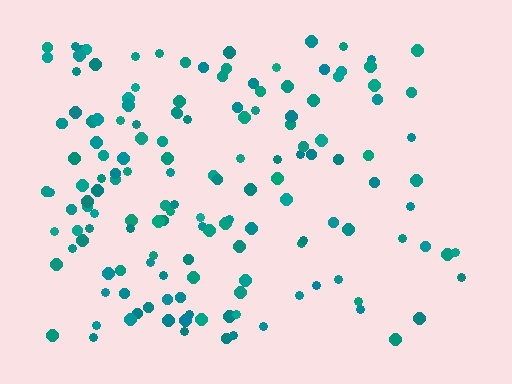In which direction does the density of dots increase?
From right to left, with the left side densest.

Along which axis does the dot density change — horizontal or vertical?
Horizontal.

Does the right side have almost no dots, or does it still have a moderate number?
Still a moderate number, just noticeably fewer than the left.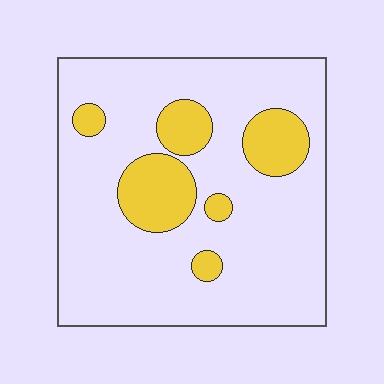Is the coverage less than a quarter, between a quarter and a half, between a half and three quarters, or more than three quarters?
Less than a quarter.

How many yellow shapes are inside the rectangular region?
6.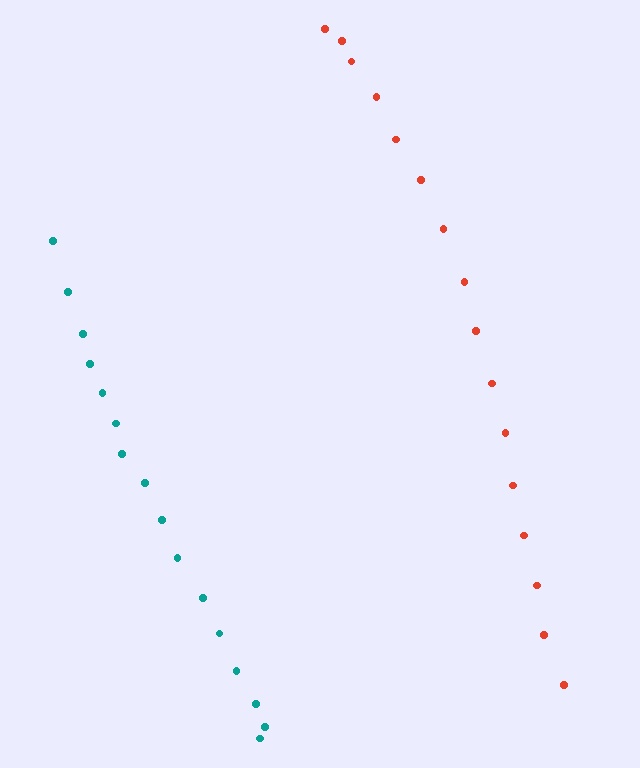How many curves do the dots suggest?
There are 2 distinct paths.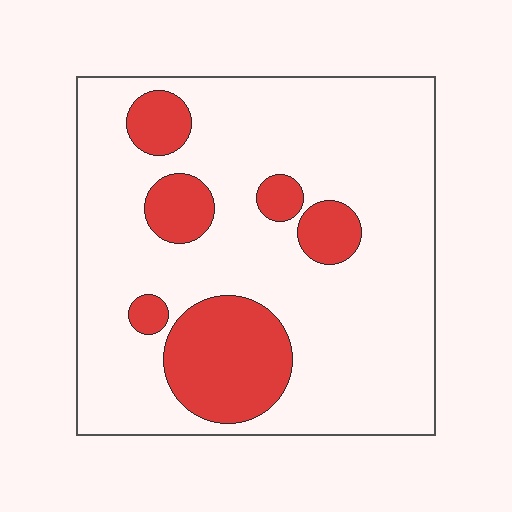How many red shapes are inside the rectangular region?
6.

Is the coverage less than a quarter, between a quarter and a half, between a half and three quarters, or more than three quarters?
Less than a quarter.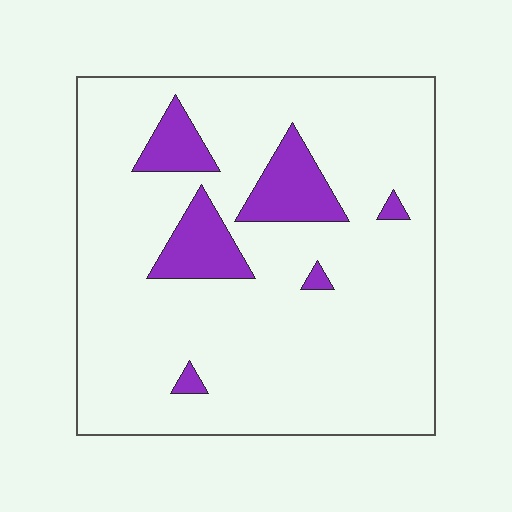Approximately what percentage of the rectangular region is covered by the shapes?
Approximately 15%.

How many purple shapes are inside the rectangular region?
6.